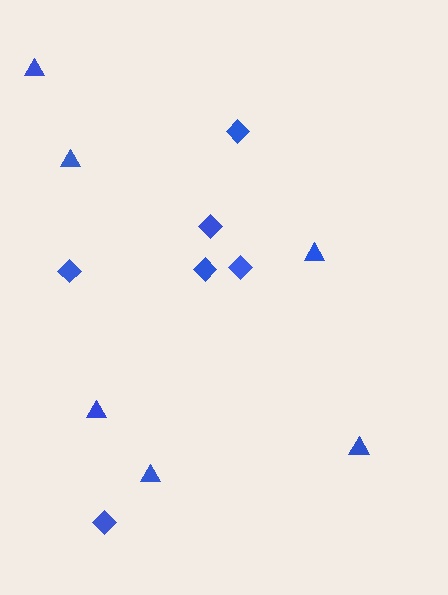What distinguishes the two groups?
There are 2 groups: one group of triangles (6) and one group of diamonds (6).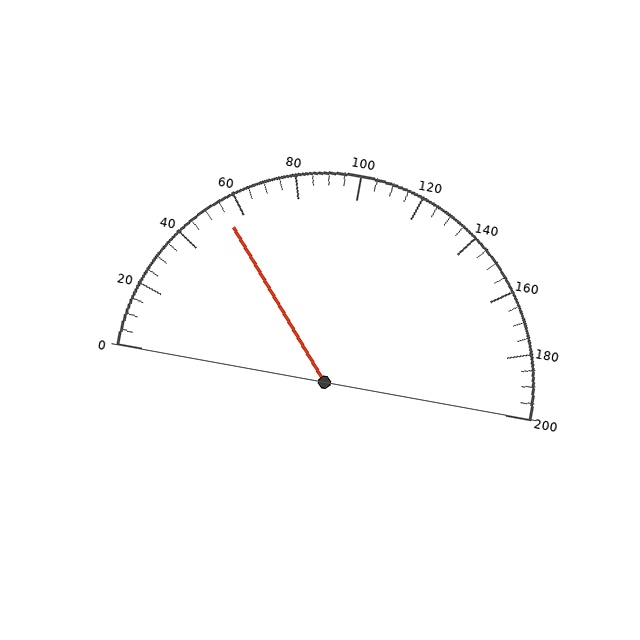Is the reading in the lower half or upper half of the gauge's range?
The reading is in the lower half of the range (0 to 200).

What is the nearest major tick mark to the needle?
The nearest major tick mark is 60.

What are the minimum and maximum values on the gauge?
The gauge ranges from 0 to 200.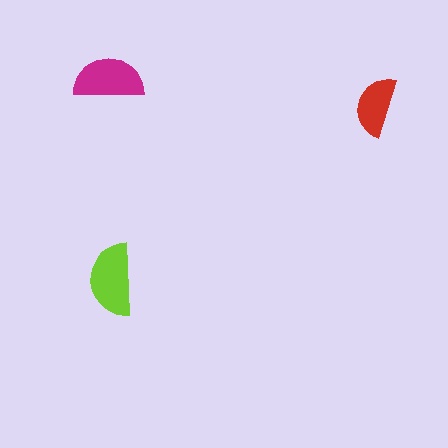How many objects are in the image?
There are 3 objects in the image.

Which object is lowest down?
The lime semicircle is bottommost.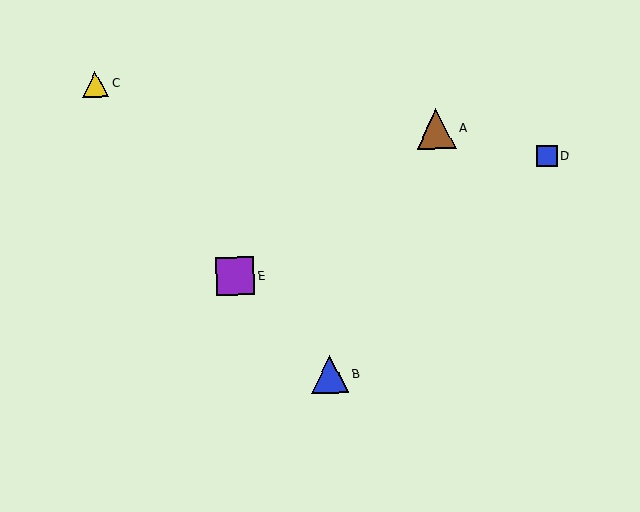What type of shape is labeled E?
Shape E is a purple square.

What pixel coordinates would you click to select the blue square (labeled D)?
Click at (547, 156) to select the blue square D.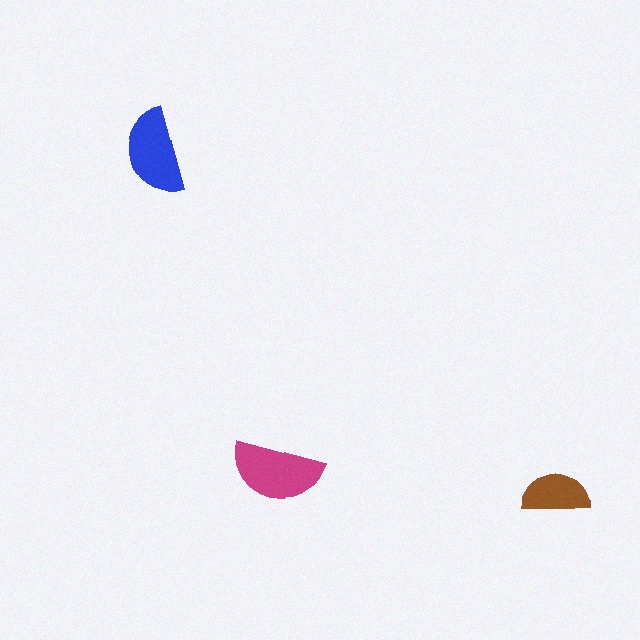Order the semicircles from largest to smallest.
the magenta one, the blue one, the brown one.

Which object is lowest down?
The brown semicircle is bottommost.